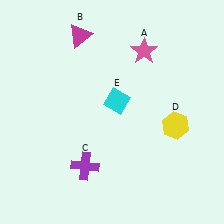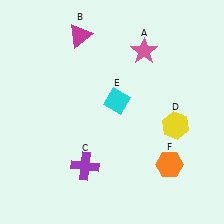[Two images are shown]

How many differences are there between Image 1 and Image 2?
There is 1 difference between the two images.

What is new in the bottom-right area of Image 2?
An orange hexagon (F) was added in the bottom-right area of Image 2.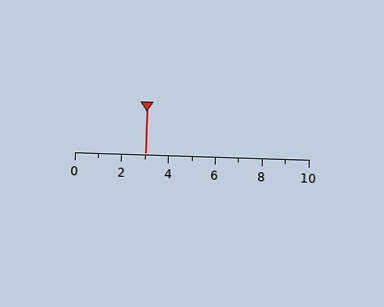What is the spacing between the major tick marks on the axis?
The major ticks are spaced 2 apart.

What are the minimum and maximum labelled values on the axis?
The axis runs from 0 to 10.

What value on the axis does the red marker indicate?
The marker indicates approximately 3.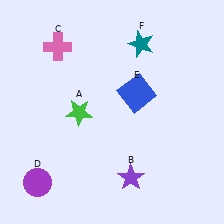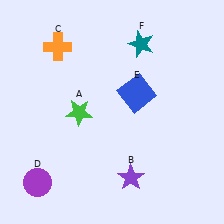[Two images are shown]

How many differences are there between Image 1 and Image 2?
There is 1 difference between the two images.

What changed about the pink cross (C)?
In Image 1, C is pink. In Image 2, it changed to orange.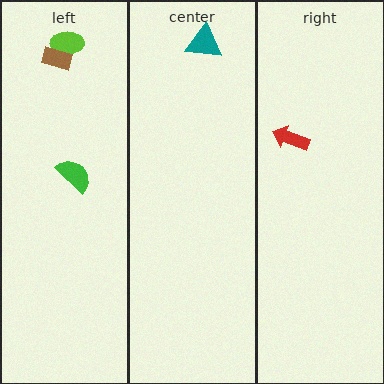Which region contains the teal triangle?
The center region.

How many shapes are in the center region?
1.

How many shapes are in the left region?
3.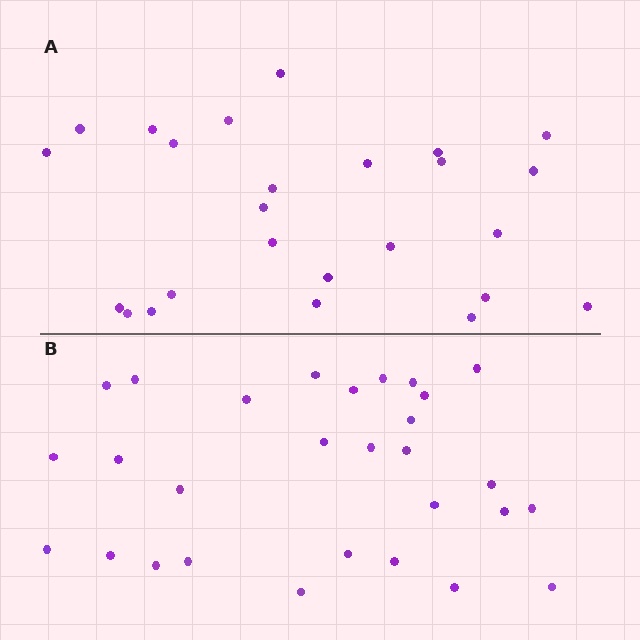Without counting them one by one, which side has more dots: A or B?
Region B (the bottom region) has more dots.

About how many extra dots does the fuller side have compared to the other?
Region B has about 4 more dots than region A.